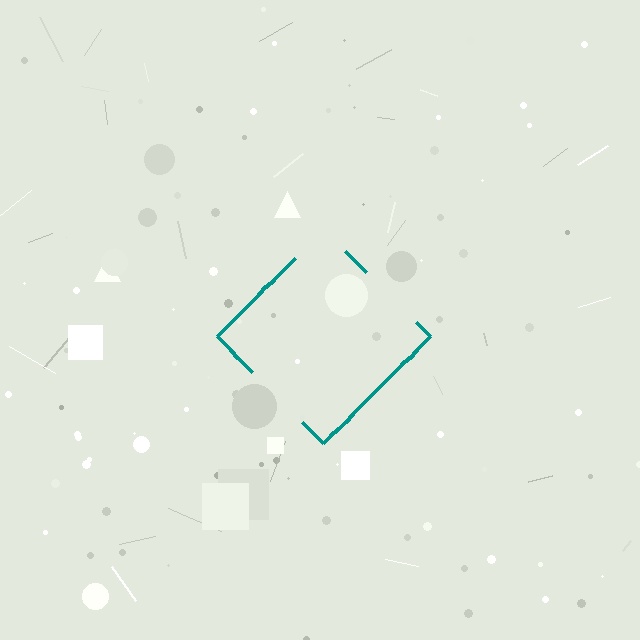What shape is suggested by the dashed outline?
The dashed outline suggests a diamond.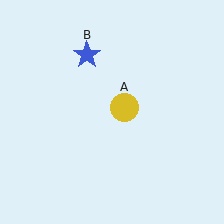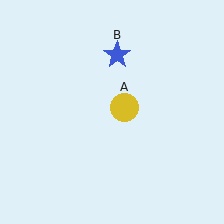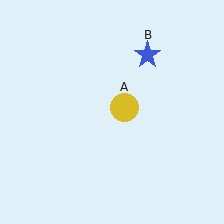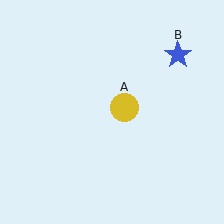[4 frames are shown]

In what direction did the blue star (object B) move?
The blue star (object B) moved right.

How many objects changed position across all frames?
1 object changed position: blue star (object B).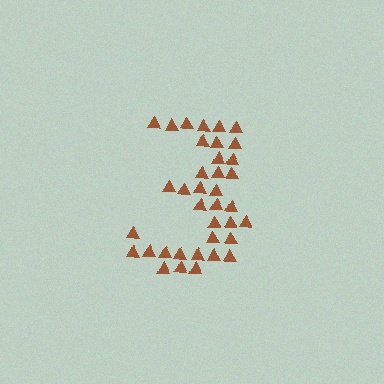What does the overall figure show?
The overall figure shows the digit 3.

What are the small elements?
The small elements are triangles.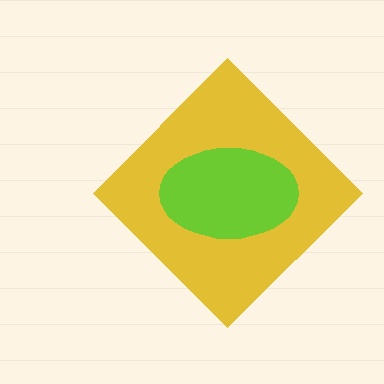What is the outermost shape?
The yellow diamond.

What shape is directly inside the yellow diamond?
The lime ellipse.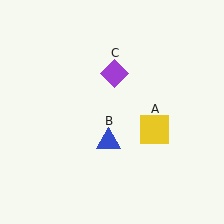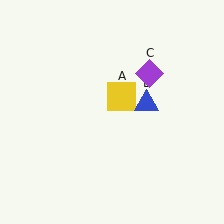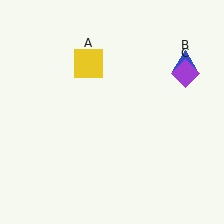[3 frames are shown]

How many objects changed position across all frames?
3 objects changed position: yellow square (object A), blue triangle (object B), purple diamond (object C).